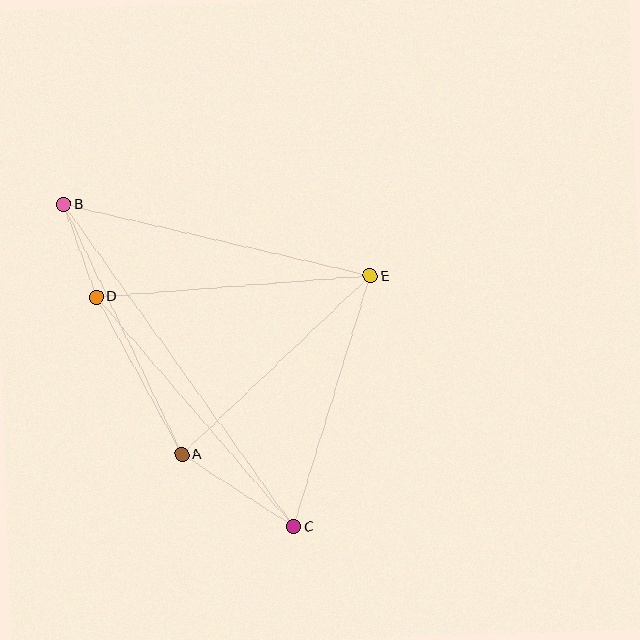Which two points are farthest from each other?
Points B and C are farthest from each other.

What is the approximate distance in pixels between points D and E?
The distance between D and E is approximately 275 pixels.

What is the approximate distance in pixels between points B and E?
The distance between B and E is approximately 315 pixels.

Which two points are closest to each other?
Points B and D are closest to each other.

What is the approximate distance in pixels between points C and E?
The distance between C and E is approximately 262 pixels.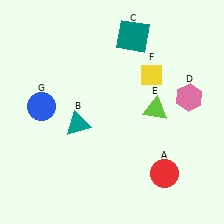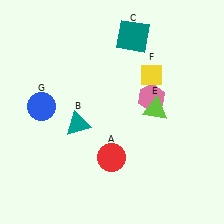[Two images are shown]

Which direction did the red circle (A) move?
The red circle (A) moved left.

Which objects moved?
The objects that moved are: the red circle (A), the pink hexagon (D).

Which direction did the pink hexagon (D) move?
The pink hexagon (D) moved left.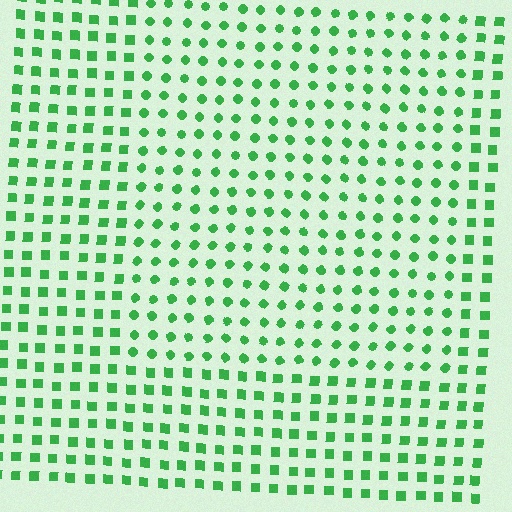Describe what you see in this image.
The image is filled with small green elements arranged in a uniform grid. A rectangle-shaped region contains circles, while the surrounding area contains squares. The boundary is defined purely by the change in element shape.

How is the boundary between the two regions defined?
The boundary is defined by a change in element shape: circles inside vs. squares outside. All elements share the same color and spacing.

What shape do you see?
I see a rectangle.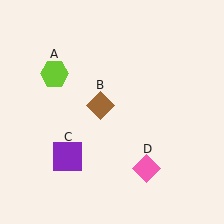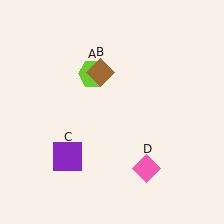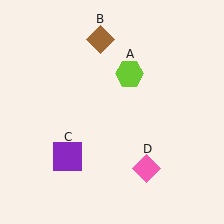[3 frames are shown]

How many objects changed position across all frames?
2 objects changed position: lime hexagon (object A), brown diamond (object B).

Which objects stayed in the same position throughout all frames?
Purple square (object C) and pink diamond (object D) remained stationary.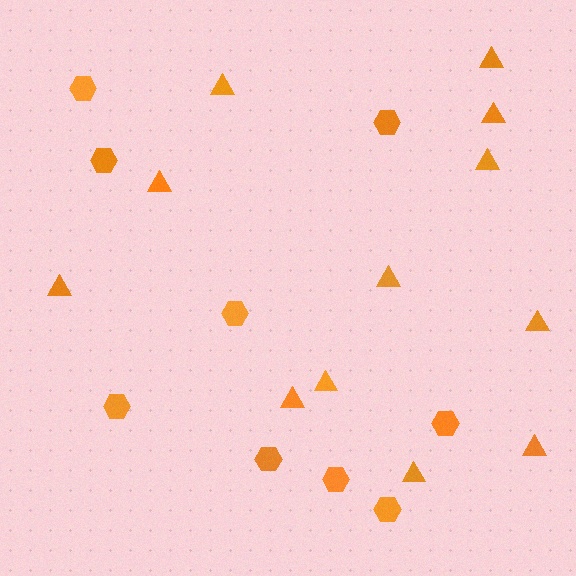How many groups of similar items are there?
There are 2 groups: one group of hexagons (9) and one group of triangles (12).